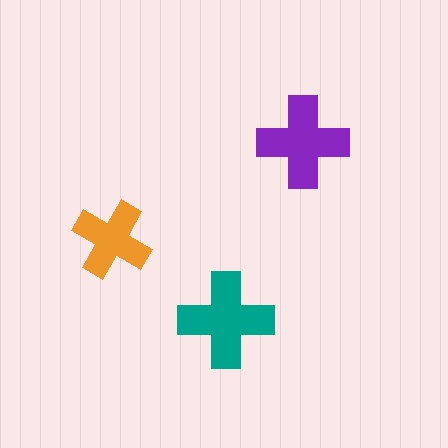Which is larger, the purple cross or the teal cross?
The teal one.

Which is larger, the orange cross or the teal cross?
The teal one.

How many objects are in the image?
There are 3 objects in the image.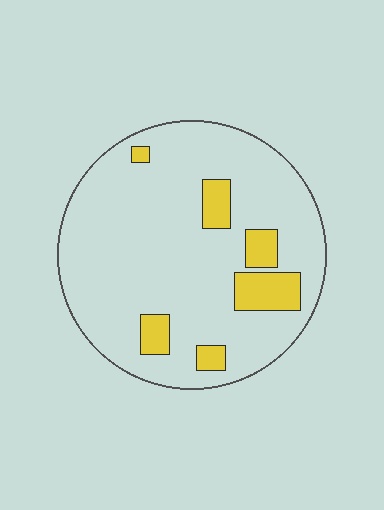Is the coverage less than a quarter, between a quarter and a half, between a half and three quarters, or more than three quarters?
Less than a quarter.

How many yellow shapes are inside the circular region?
6.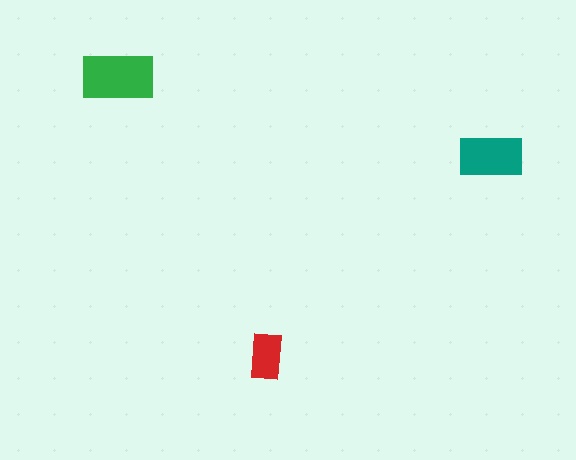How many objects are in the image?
There are 3 objects in the image.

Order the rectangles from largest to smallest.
the green one, the teal one, the red one.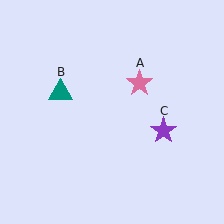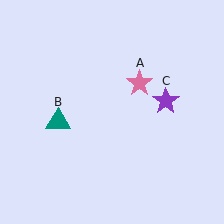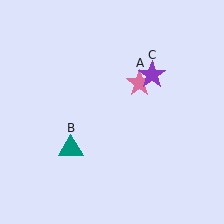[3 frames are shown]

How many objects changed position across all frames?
2 objects changed position: teal triangle (object B), purple star (object C).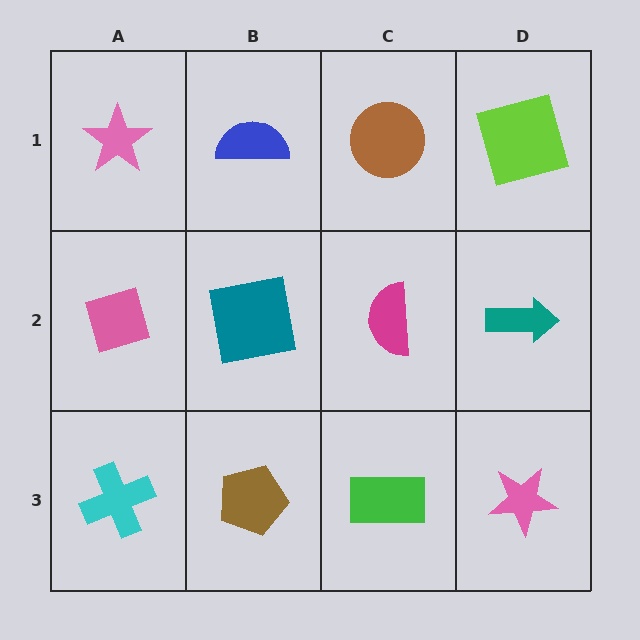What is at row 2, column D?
A teal arrow.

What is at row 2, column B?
A teal square.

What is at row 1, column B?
A blue semicircle.